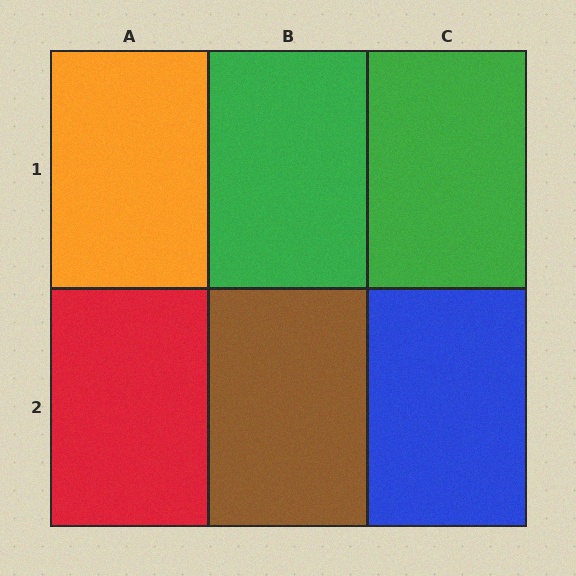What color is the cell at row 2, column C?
Blue.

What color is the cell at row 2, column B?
Brown.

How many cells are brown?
1 cell is brown.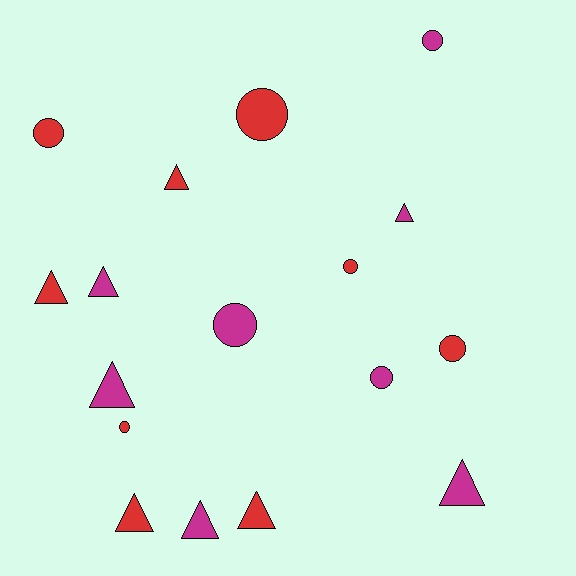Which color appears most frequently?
Red, with 9 objects.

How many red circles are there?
There are 5 red circles.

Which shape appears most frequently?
Triangle, with 9 objects.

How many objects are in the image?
There are 17 objects.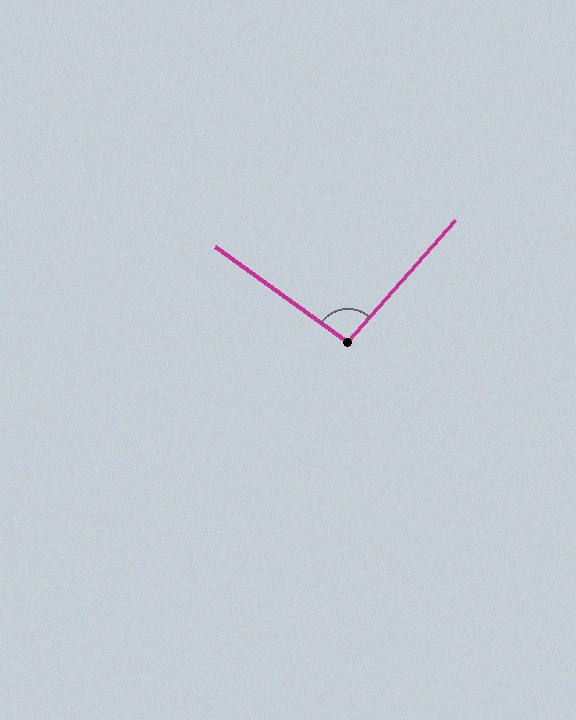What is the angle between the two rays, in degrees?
Approximately 96 degrees.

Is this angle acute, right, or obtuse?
It is obtuse.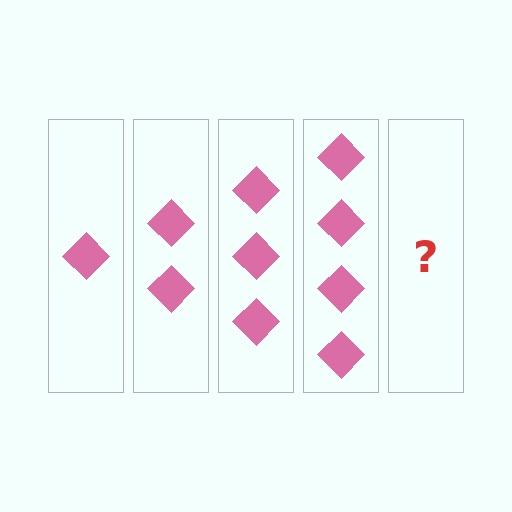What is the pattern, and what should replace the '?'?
The pattern is that each step adds one more diamond. The '?' should be 5 diamonds.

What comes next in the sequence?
The next element should be 5 diamonds.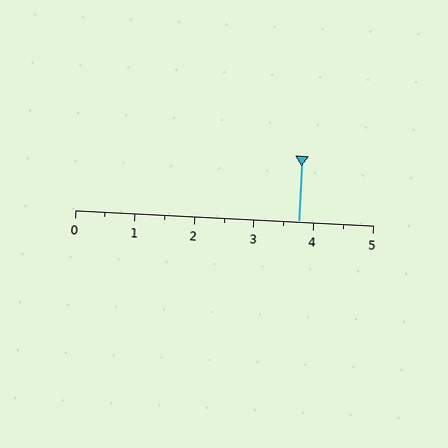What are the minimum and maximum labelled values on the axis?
The axis runs from 0 to 5.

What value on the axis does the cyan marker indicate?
The marker indicates approximately 3.8.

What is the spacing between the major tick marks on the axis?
The major ticks are spaced 1 apart.